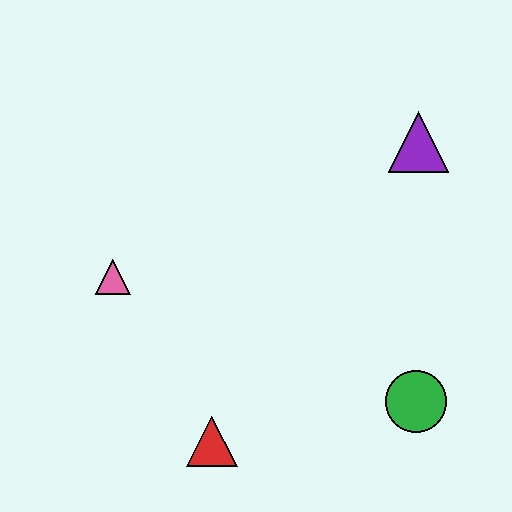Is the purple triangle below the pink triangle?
No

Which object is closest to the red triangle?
The pink triangle is closest to the red triangle.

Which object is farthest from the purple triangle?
The red triangle is farthest from the purple triangle.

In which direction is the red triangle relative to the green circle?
The red triangle is to the left of the green circle.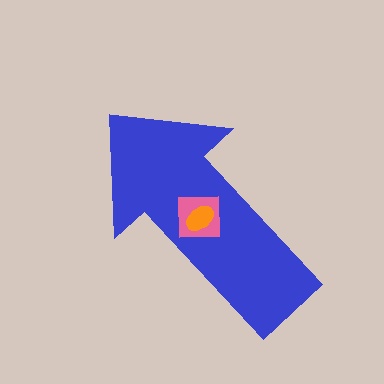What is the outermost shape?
The blue arrow.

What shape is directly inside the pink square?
The orange ellipse.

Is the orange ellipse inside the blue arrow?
Yes.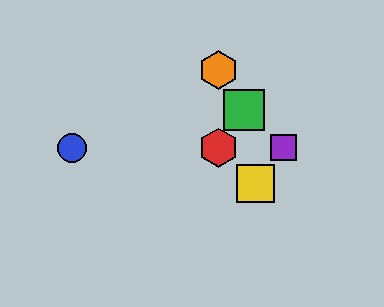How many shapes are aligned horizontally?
3 shapes (the red hexagon, the blue circle, the purple square) are aligned horizontally.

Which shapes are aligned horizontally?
The red hexagon, the blue circle, the purple square are aligned horizontally.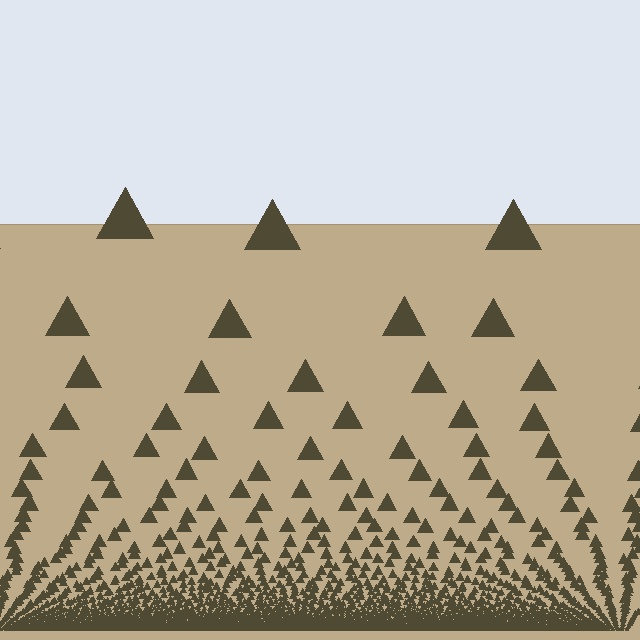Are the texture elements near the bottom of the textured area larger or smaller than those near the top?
Smaller. The gradient is inverted — elements near the bottom are smaller and denser.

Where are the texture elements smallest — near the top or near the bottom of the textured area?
Near the bottom.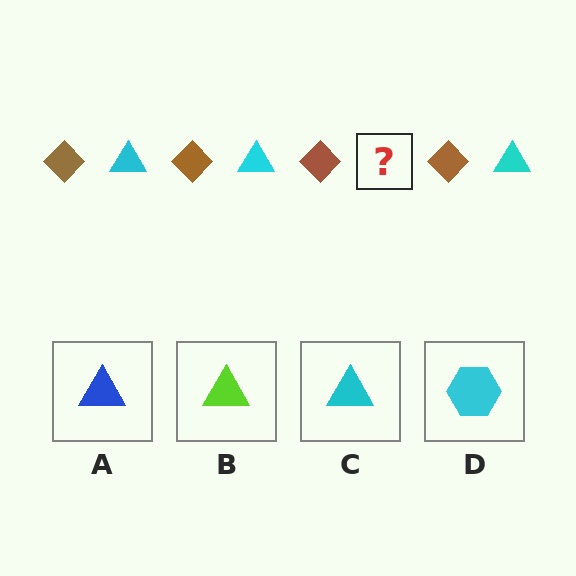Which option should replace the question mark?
Option C.